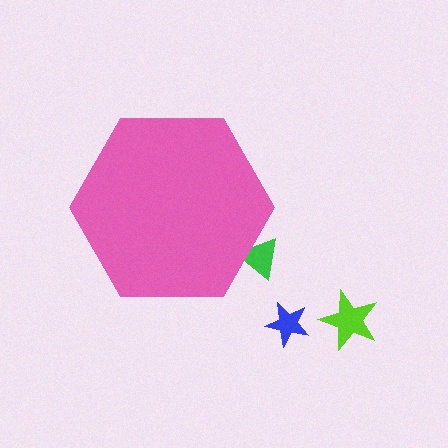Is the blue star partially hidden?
No, the blue star is fully visible.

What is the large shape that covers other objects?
A pink hexagon.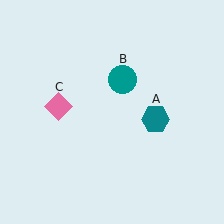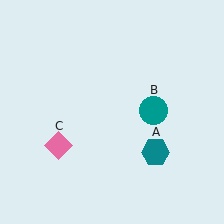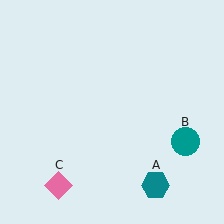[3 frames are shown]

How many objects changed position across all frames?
3 objects changed position: teal hexagon (object A), teal circle (object B), pink diamond (object C).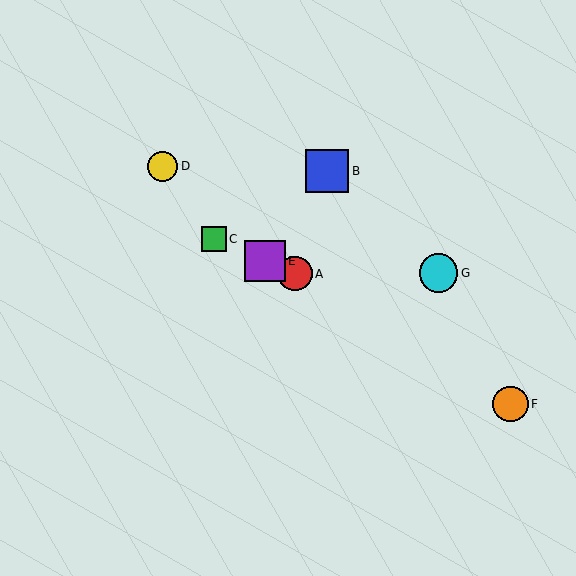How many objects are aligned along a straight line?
3 objects (A, C, E) are aligned along a straight line.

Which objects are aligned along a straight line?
Objects A, C, E are aligned along a straight line.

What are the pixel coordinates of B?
Object B is at (327, 171).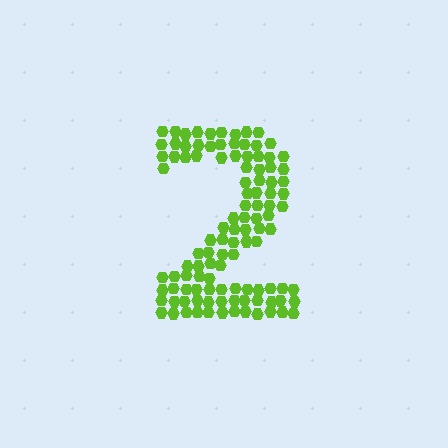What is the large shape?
The large shape is the digit 2.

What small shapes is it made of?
It is made of small hexagons.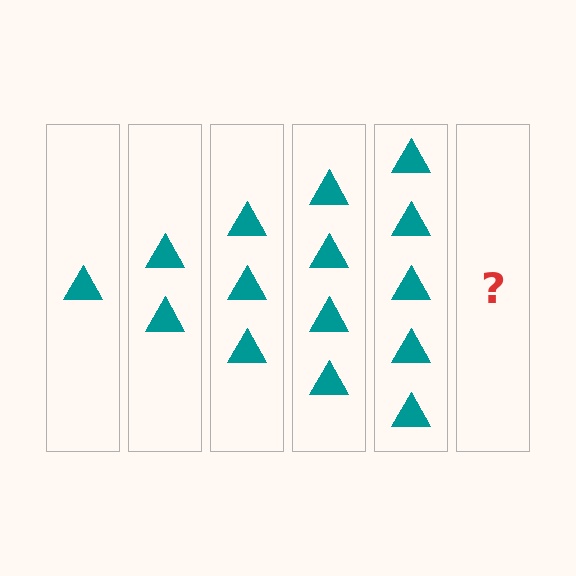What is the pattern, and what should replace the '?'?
The pattern is that each step adds one more triangle. The '?' should be 6 triangles.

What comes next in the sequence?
The next element should be 6 triangles.